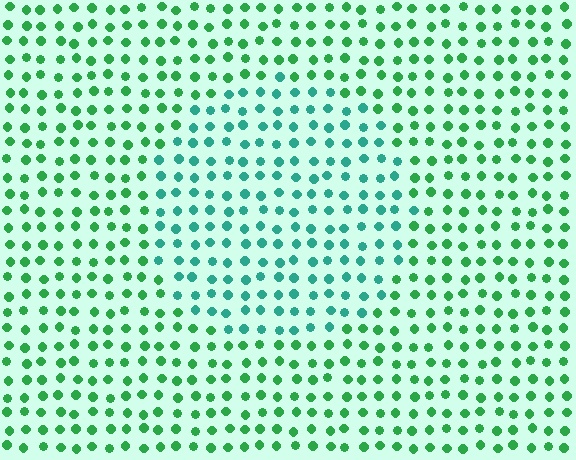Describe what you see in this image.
The image is filled with small green elements in a uniform arrangement. A circle-shaped region is visible where the elements are tinted to a slightly different hue, forming a subtle color boundary.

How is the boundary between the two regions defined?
The boundary is defined purely by a slight shift in hue (about 34 degrees). Spacing, size, and orientation are identical on both sides.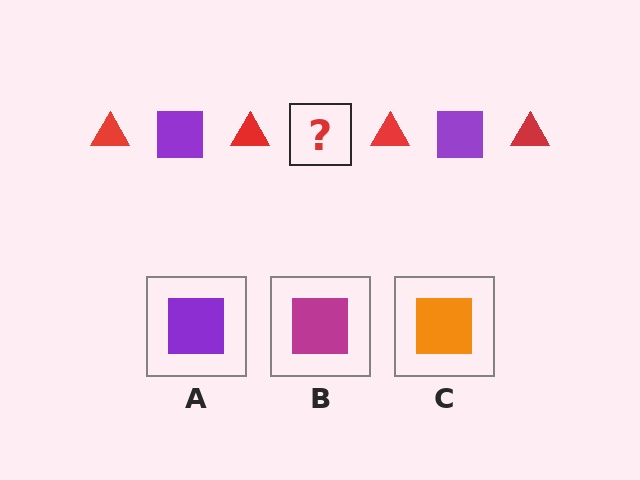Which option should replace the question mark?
Option A.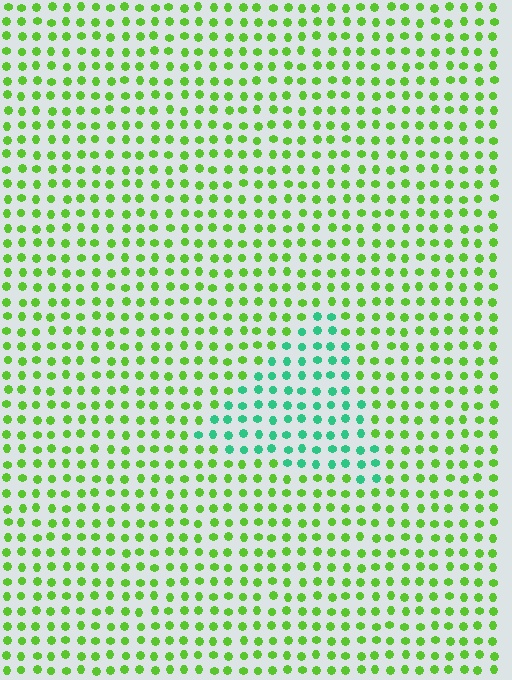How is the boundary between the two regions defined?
The boundary is defined purely by a slight shift in hue (about 51 degrees). Spacing, size, and orientation are identical on both sides.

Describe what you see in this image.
The image is filled with small lime elements in a uniform arrangement. A triangle-shaped region is visible where the elements are tinted to a slightly different hue, forming a subtle color boundary.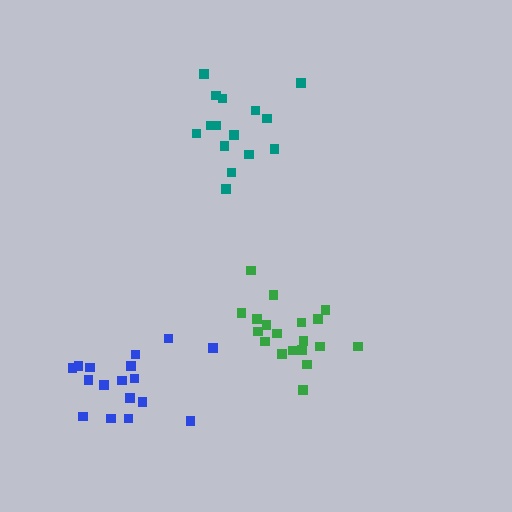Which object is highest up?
The teal cluster is topmost.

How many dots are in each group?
Group 1: 19 dots, Group 2: 15 dots, Group 3: 17 dots (51 total).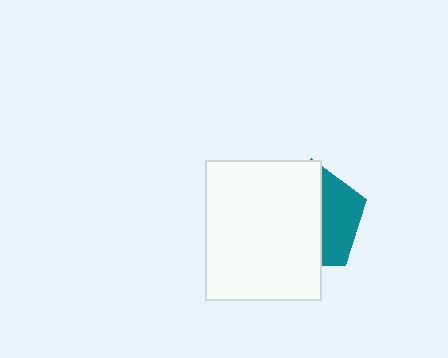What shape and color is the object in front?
The object in front is a white rectangle.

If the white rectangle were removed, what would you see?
You would see the complete teal pentagon.